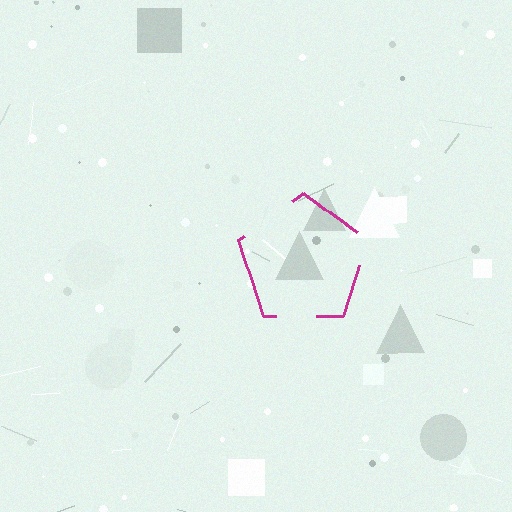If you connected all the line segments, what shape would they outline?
They would outline a pentagon.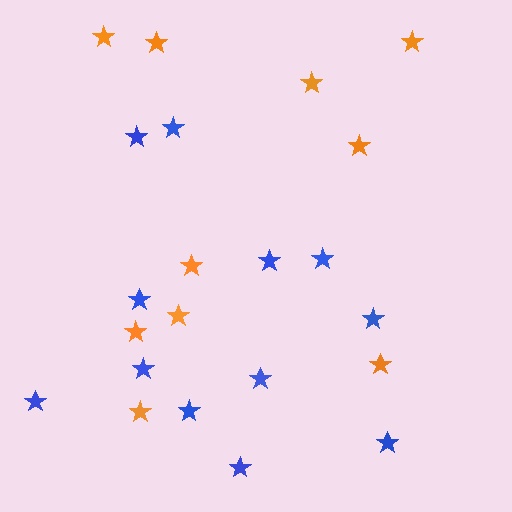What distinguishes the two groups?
There are 2 groups: one group of blue stars (12) and one group of orange stars (10).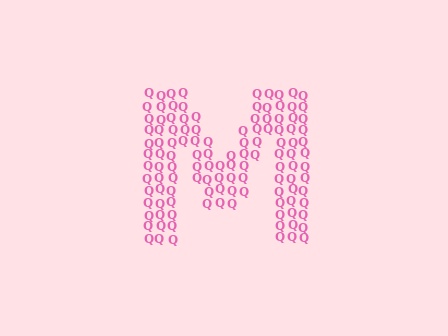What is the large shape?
The large shape is the letter M.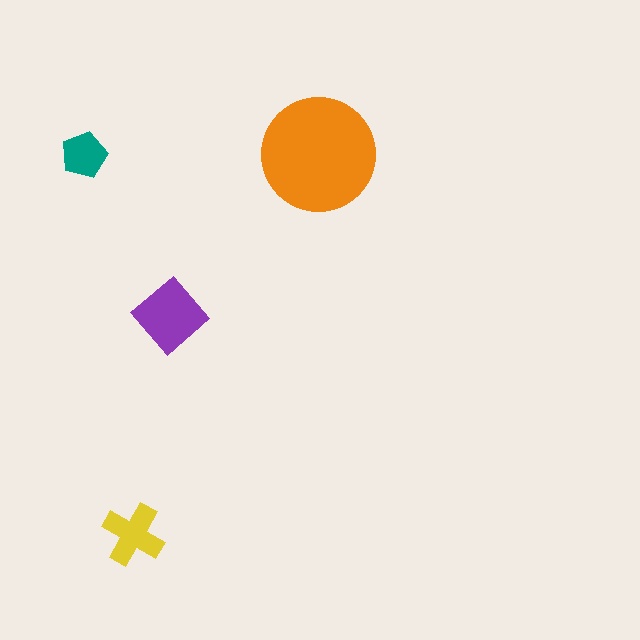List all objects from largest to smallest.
The orange circle, the purple diamond, the yellow cross, the teal pentagon.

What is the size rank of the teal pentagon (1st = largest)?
4th.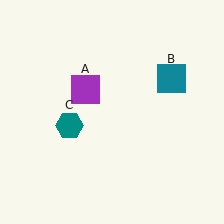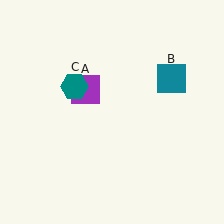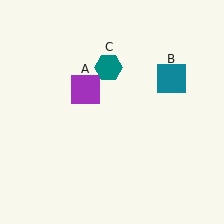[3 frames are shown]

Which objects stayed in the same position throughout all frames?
Purple square (object A) and teal square (object B) remained stationary.